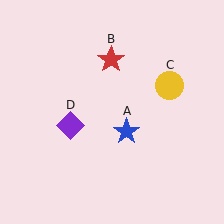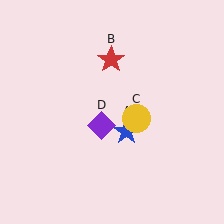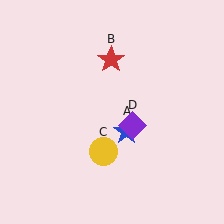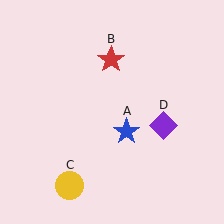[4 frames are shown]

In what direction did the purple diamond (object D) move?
The purple diamond (object D) moved right.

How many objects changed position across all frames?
2 objects changed position: yellow circle (object C), purple diamond (object D).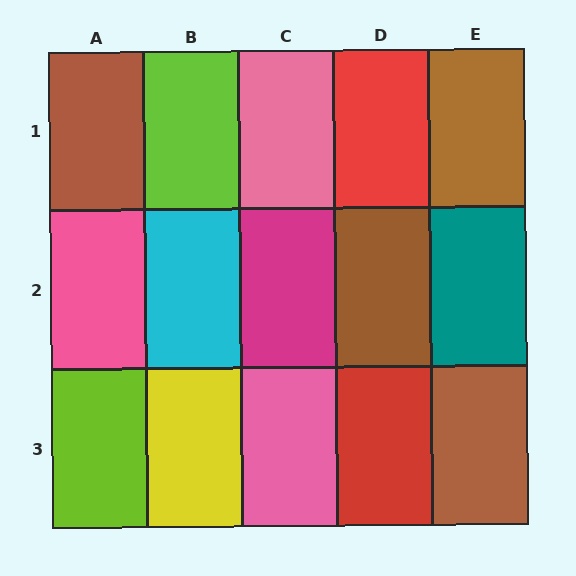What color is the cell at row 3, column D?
Red.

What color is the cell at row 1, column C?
Pink.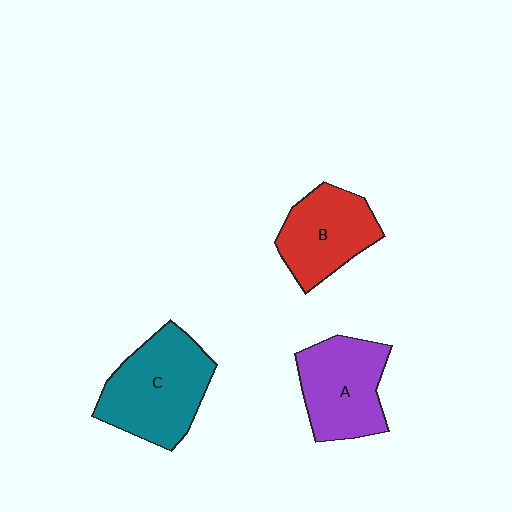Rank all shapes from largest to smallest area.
From largest to smallest: C (teal), A (purple), B (red).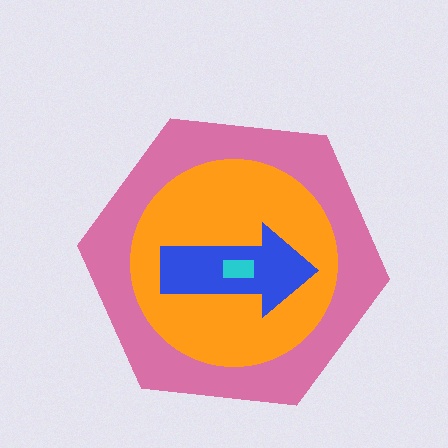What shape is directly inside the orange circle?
The blue arrow.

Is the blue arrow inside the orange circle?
Yes.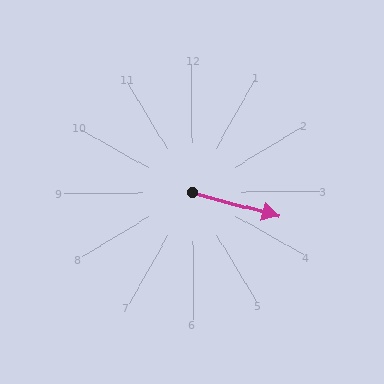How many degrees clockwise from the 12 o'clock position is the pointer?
Approximately 106 degrees.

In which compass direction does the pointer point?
East.